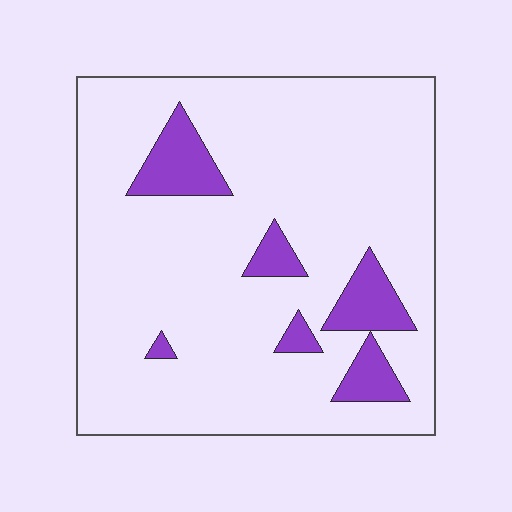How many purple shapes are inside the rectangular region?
6.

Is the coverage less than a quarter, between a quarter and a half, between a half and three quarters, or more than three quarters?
Less than a quarter.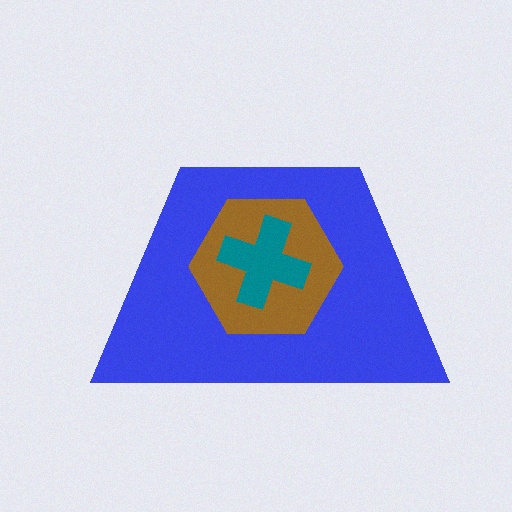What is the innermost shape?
The teal cross.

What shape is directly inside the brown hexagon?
The teal cross.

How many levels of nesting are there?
3.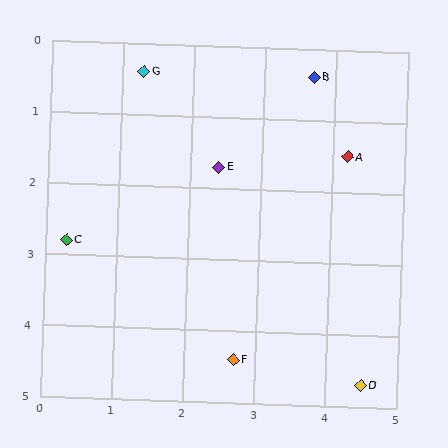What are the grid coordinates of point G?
Point G is at approximately (1.3, 0.4).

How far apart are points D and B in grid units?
Points D and B are about 4.4 grid units apart.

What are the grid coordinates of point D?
Point D is at approximately (4.5, 4.7).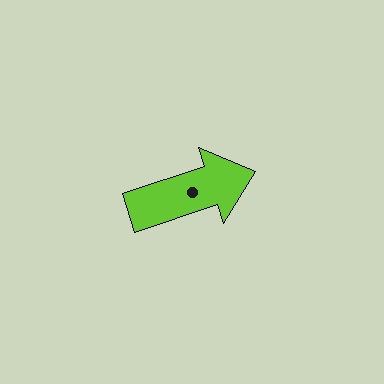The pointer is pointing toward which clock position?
Roughly 2 o'clock.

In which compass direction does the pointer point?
East.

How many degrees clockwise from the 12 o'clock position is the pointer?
Approximately 72 degrees.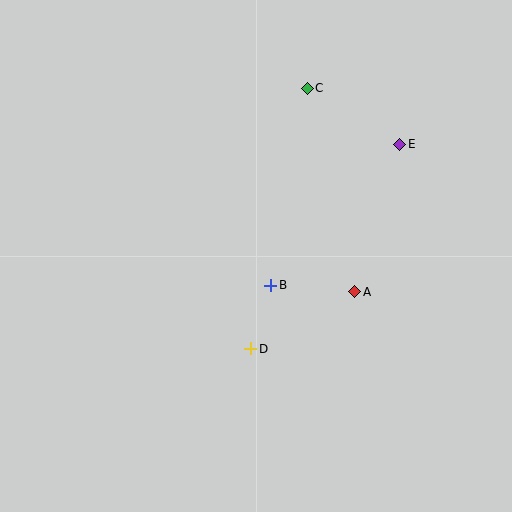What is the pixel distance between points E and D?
The distance between E and D is 253 pixels.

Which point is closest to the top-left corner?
Point C is closest to the top-left corner.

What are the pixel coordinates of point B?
Point B is at (271, 285).